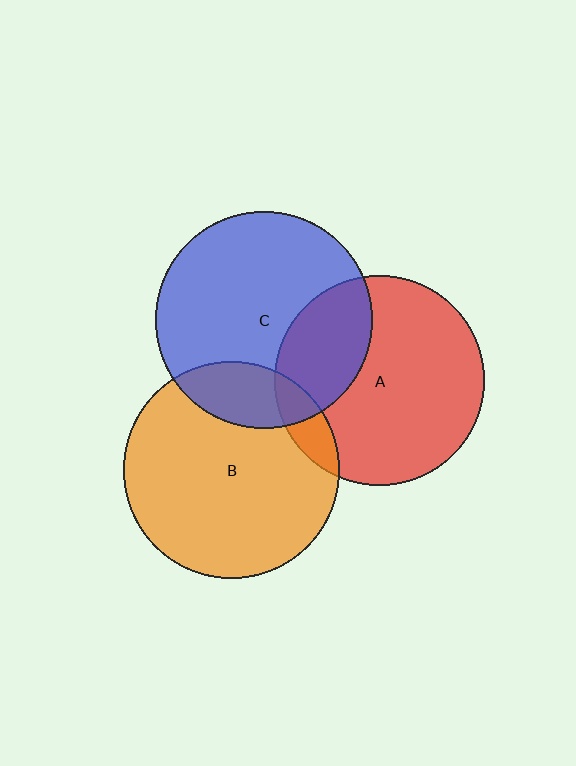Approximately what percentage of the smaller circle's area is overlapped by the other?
Approximately 30%.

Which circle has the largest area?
Circle C (blue).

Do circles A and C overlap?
Yes.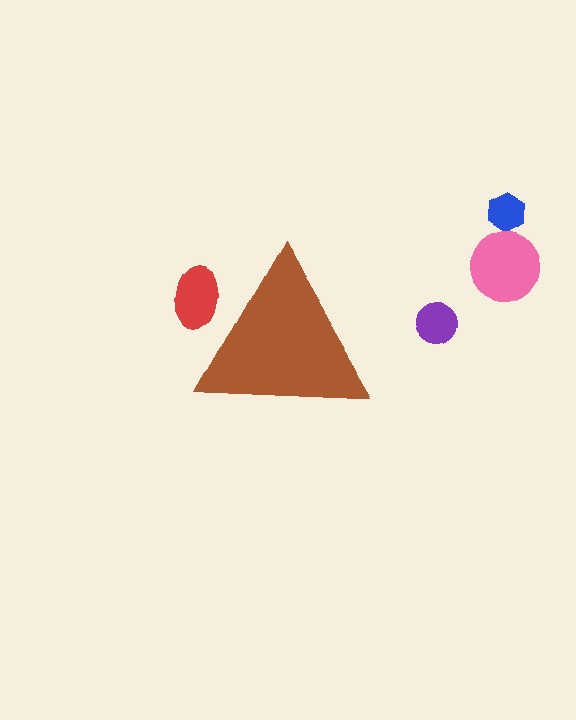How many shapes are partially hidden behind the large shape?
1 shape is partially hidden.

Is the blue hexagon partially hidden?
No, the blue hexagon is fully visible.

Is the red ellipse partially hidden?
Yes, the red ellipse is partially hidden behind the brown triangle.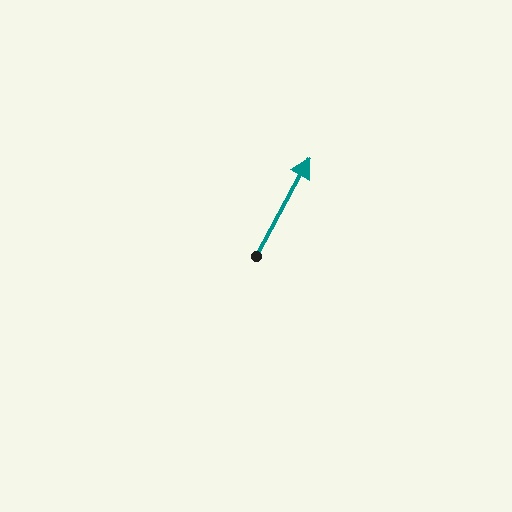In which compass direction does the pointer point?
Northeast.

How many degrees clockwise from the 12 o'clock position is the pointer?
Approximately 28 degrees.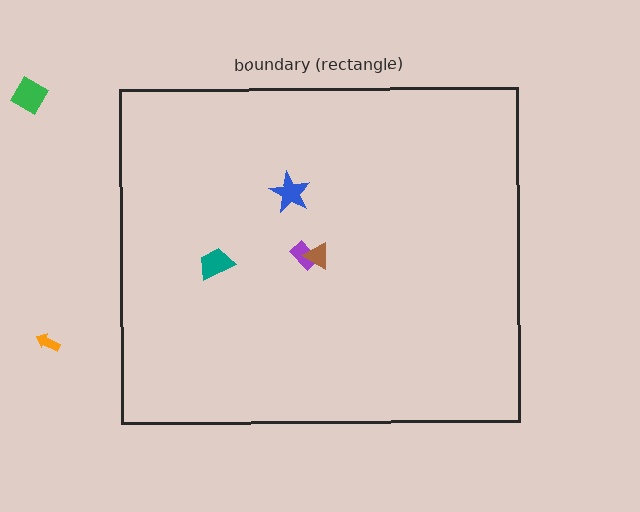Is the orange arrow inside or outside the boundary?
Outside.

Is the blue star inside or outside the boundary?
Inside.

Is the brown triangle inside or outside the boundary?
Inside.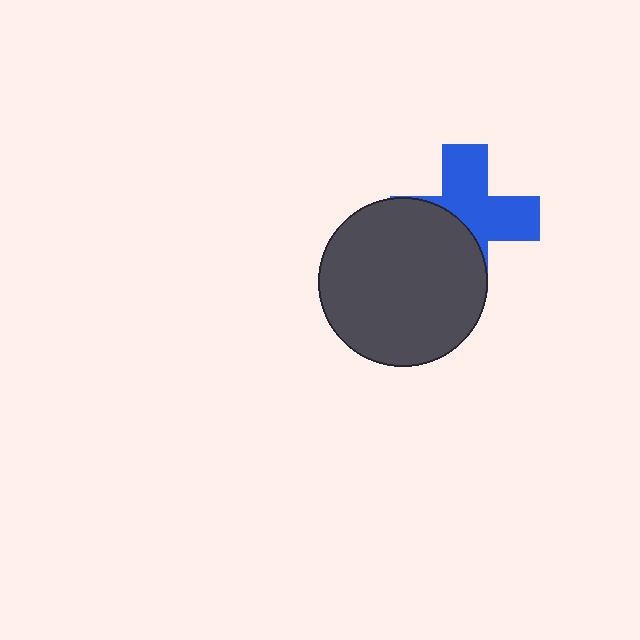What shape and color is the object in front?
The object in front is a dark gray circle.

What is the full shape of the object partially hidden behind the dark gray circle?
The partially hidden object is a blue cross.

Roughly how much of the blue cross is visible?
About half of it is visible (roughly 55%).